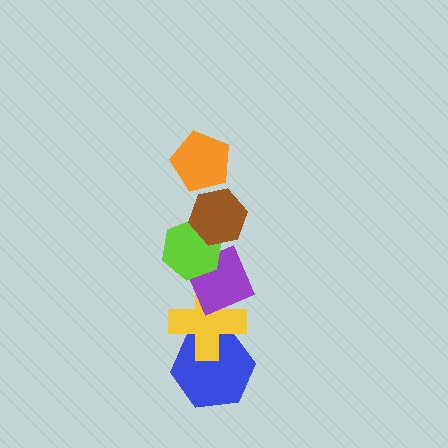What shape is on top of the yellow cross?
The purple diamond is on top of the yellow cross.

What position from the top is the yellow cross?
The yellow cross is 5th from the top.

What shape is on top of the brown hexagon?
The orange pentagon is on top of the brown hexagon.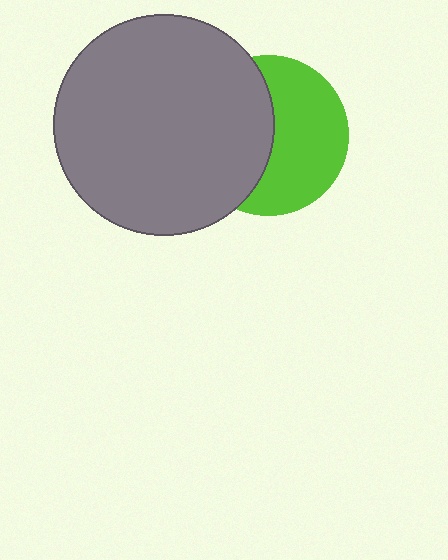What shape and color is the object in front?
The object in front is a gray circle.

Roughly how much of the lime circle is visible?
About half of it is visible (roughly 53%).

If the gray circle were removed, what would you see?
You would see the complete lime circle.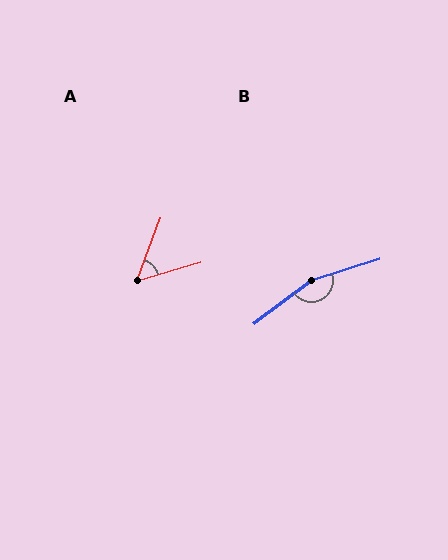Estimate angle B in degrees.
Approximately 160 degrees.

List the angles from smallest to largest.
A (53°), B (160°).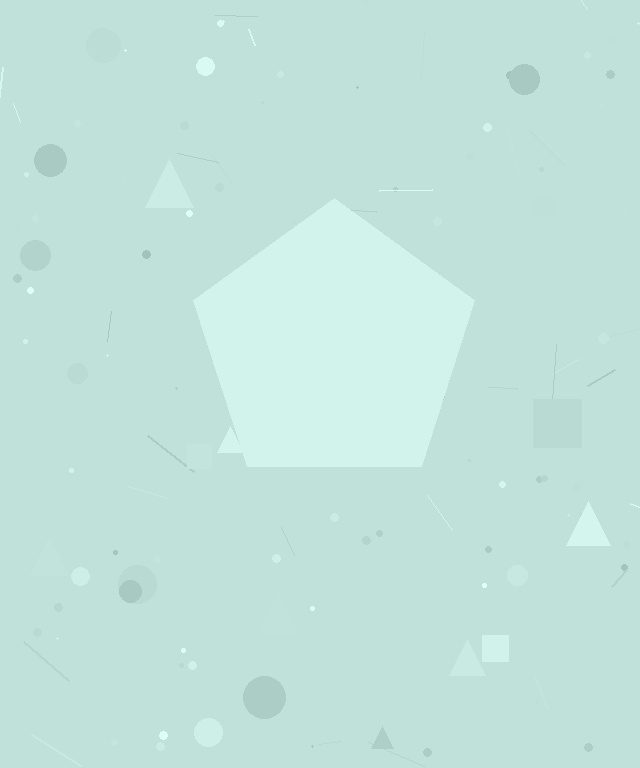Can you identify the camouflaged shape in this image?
The camouflaged shape is a pentagon.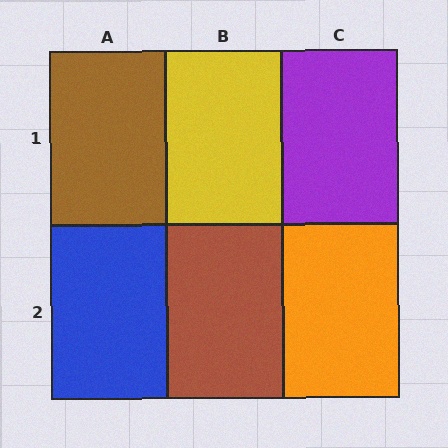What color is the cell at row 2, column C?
Orange.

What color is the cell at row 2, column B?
Brown.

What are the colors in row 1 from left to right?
Brown, yellow, purple.